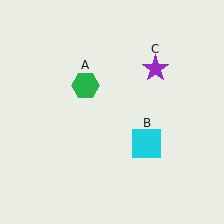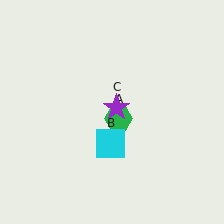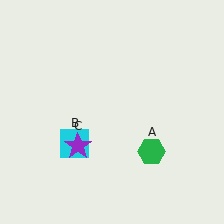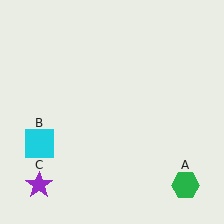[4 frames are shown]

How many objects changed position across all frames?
3 objects changed position: green hexagon (object A), cyan square (object B), purple star (object C).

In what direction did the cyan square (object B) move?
The cyan square (object B) moved left.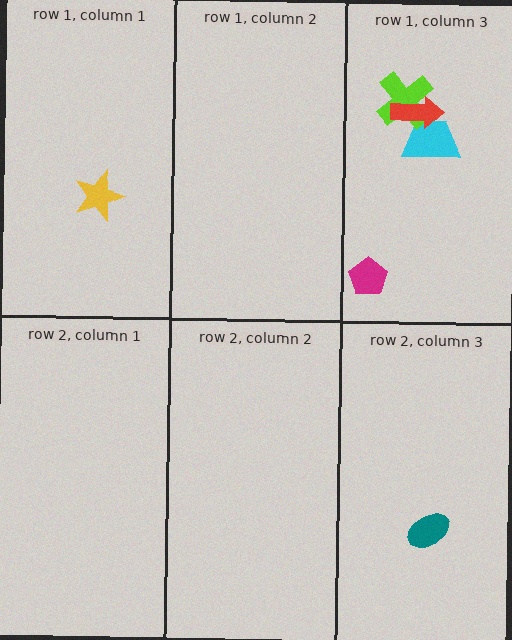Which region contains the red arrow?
The row 1, column 3 region.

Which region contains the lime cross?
The row 1, column 3 region.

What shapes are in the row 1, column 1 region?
The yellow star.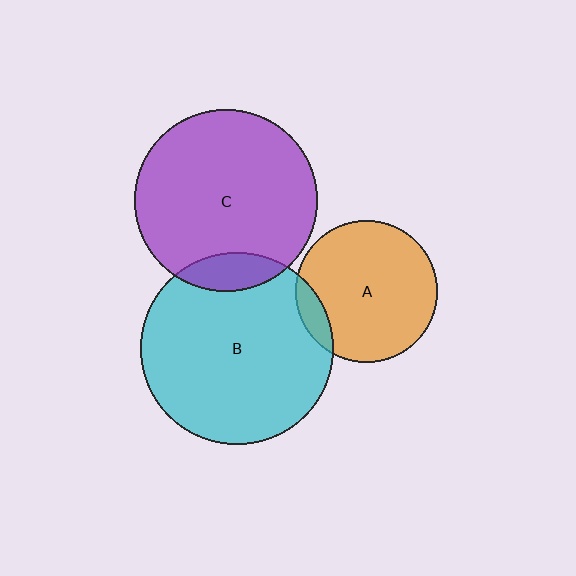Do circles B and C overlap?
Yes.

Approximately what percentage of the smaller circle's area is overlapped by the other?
Approximately 10%.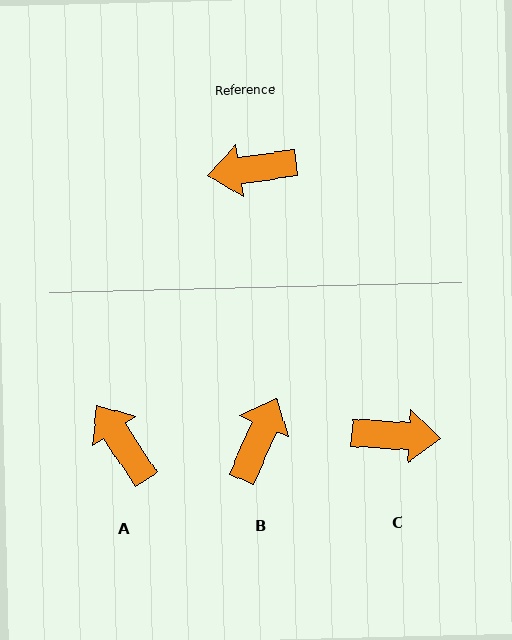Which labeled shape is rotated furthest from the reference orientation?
C, about 168 degrees away.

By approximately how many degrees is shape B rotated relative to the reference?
Approximately 121 degrees clockwise.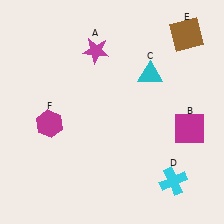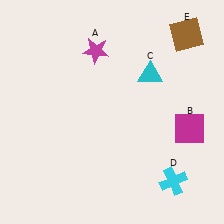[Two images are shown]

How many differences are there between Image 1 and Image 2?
There is 1 difference between the two images.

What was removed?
The magenta hexagon (F) was removed in Image 2.